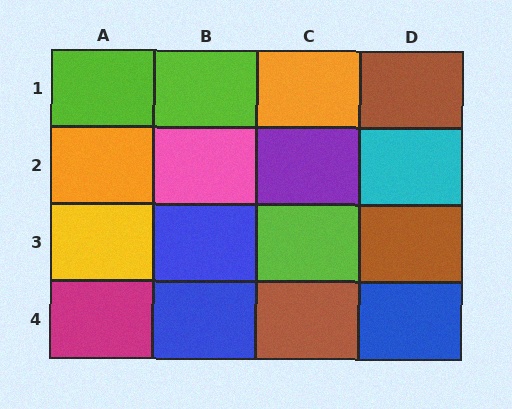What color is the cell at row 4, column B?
Blue.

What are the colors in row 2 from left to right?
Orange, pink, purple, cyan.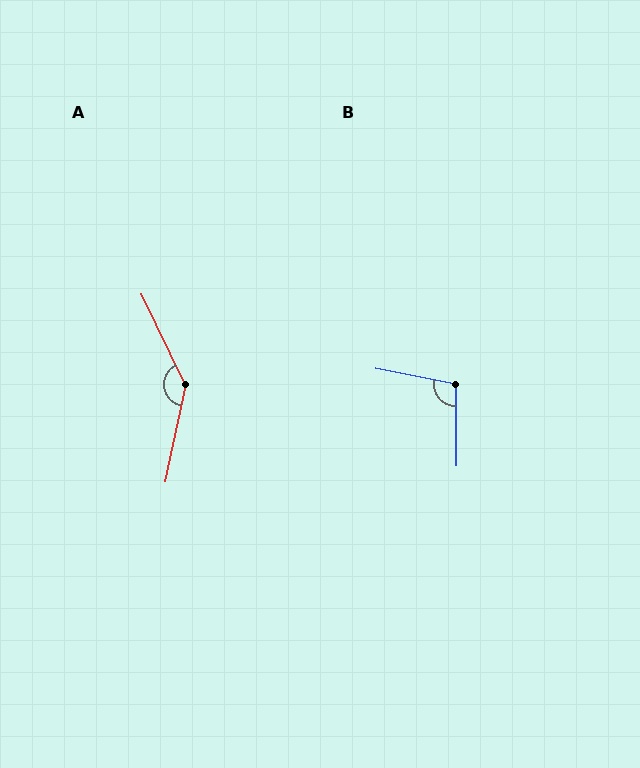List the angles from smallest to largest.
B (101°), A (142°).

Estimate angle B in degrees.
Approximately 101 degrees.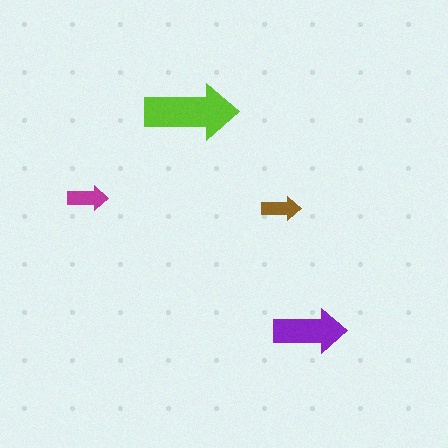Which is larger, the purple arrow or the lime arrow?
The lime one.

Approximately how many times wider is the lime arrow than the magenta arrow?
About 2.5 times wider.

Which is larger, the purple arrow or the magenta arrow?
The purple one.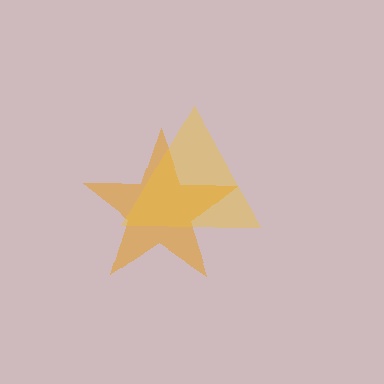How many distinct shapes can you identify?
There are 2 distinct shapes: an orange star, a yellow triangle.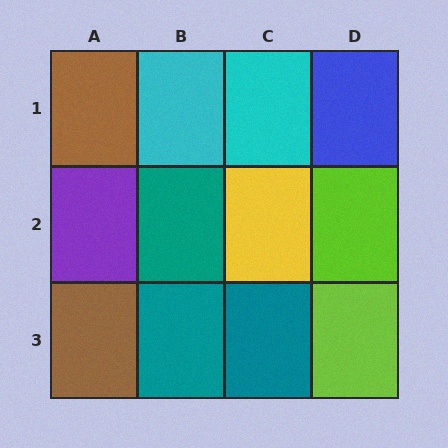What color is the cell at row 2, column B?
Teal.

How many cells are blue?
1 cell is blue.